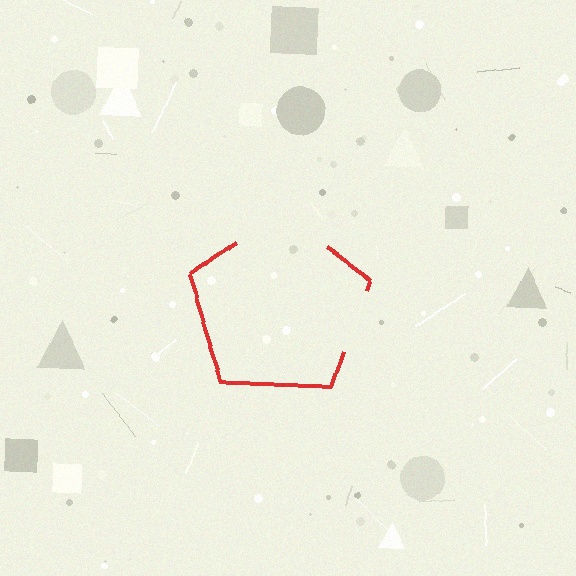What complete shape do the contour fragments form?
The contour fragments form a pentagon.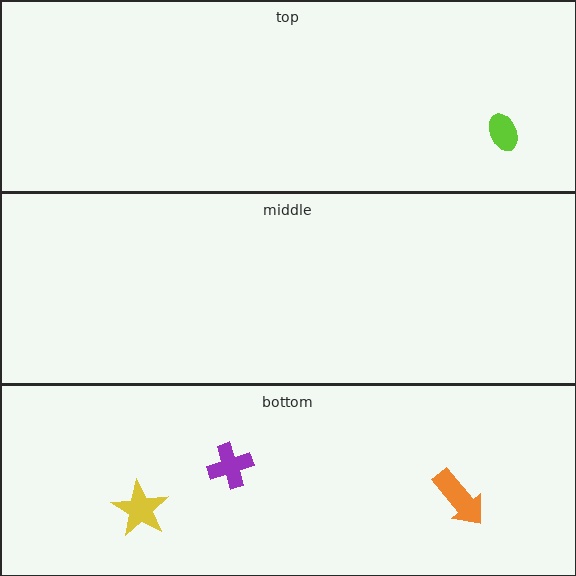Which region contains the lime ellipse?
The top region.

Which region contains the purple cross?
The bottom region.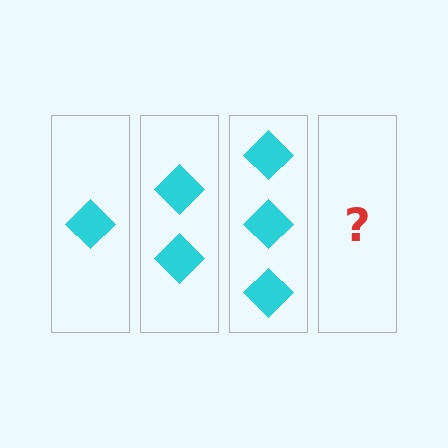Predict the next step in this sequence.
The next step is 4 diamonds.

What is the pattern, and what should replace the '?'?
The pattern is that each step adds one more diamond. The '?' should be 4 diamonds.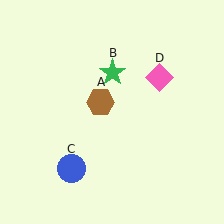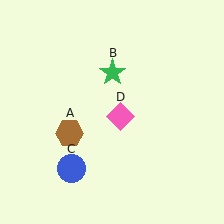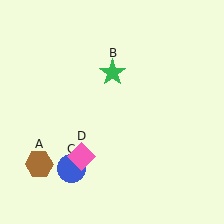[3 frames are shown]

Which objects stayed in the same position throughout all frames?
Green star (object B) and blue circle (object C) remained stationary.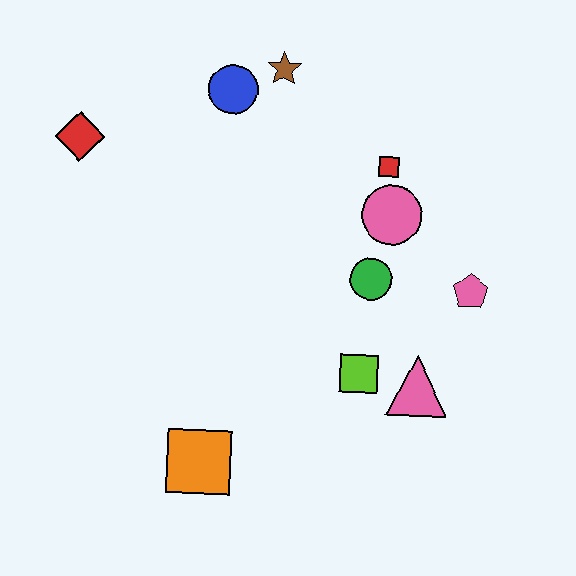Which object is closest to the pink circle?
The red square is closest to the pink circle.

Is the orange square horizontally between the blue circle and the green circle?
No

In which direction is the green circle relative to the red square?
The green circle is below the red square.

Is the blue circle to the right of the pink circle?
No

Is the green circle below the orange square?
No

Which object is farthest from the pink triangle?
The red diamond is farthest from the pink triangle.